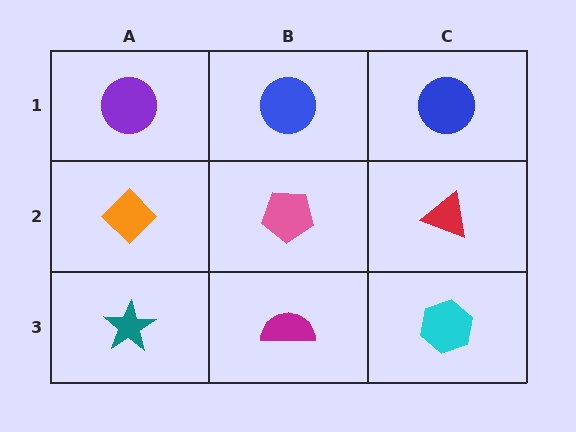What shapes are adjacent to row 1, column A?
An orange diamond (row 2, column A), a blue circle (row 1, column B).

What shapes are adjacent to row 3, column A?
An orange diamond (row 2, column A), a magenta semicircle (row 3, column B).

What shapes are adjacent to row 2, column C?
A blue circle (row 1, column C), a cyan hexagon (row 3, column C), a pink pentagon (row 2, column B).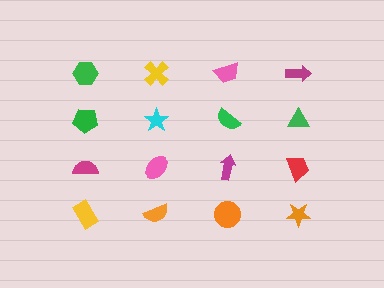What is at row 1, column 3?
A pink trapezoid.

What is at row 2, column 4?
A green triangle.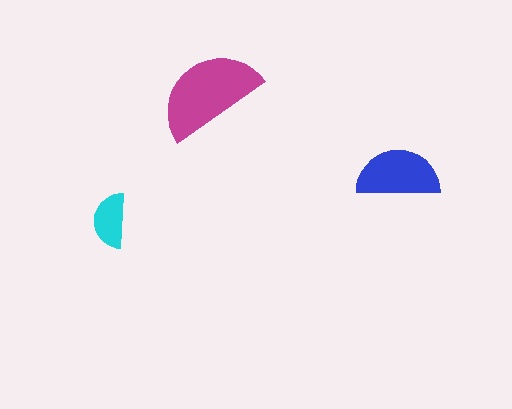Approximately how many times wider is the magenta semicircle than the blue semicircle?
About 1.5 times wider.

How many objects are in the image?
There are 3 objects in the image.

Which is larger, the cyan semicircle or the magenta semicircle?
The magenta one.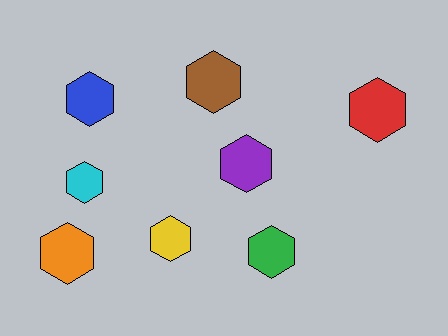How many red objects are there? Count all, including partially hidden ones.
There is 1 red object.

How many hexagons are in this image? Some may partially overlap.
There are 8 hexagons.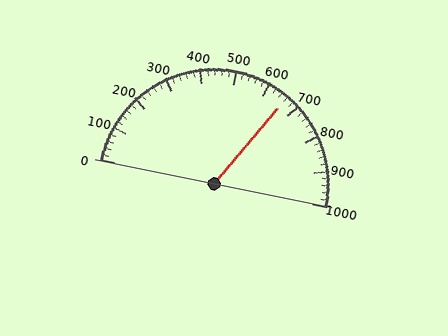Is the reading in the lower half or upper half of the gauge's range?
The reading is in the upper half of the range (0 to 1000).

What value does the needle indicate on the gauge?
The needle indicates approximately 660.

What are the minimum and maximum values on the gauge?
The gauge ranges from 0 to 1000.